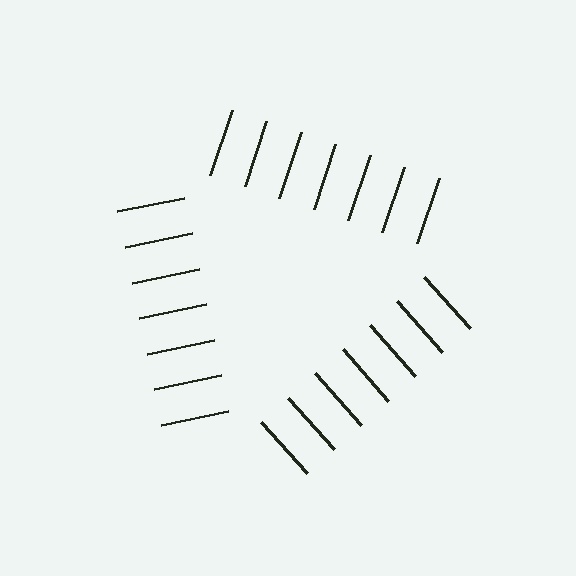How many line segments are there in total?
21 — 7 along each of the 3 edges.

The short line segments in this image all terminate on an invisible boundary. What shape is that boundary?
An illusory triangle — the line segments terminate on its edges but no continuous stroke is drawn.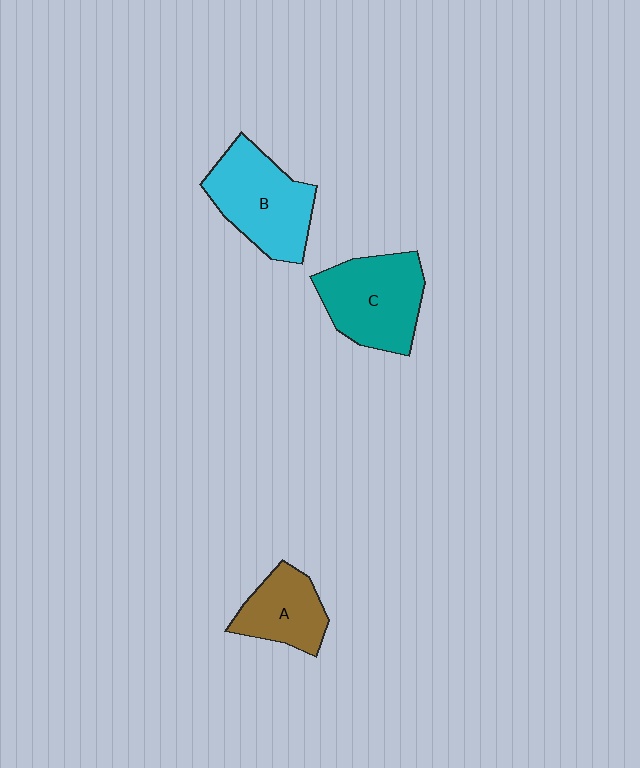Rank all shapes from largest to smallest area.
From largest to smallest: B (cyan), C (teal), A (brown).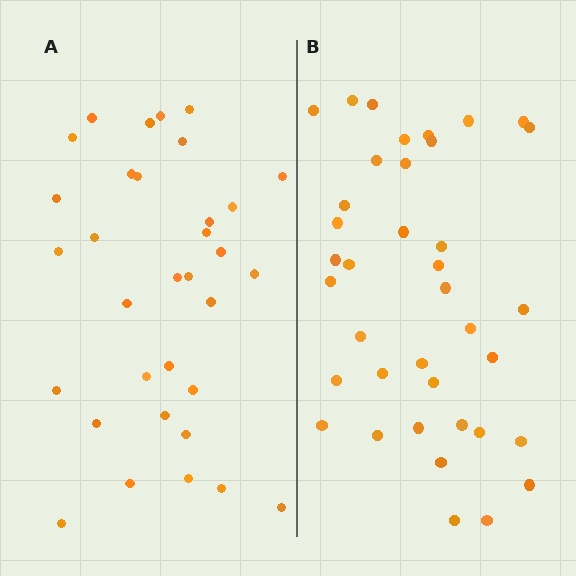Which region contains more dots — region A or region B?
Region B (the right region) has more dots.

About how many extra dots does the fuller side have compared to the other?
Region B has about 5 more dots than region A.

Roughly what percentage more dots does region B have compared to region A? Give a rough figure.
About 15% more.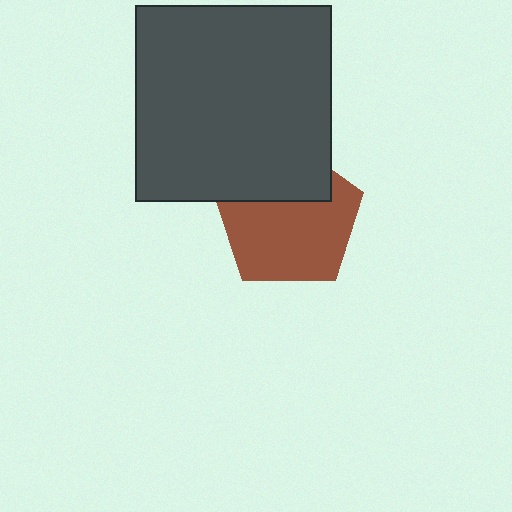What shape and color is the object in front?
The object in front is a dark gray square.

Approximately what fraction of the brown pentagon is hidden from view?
Roughly 32% of the brown pentagon is hidden behind the dark gray square.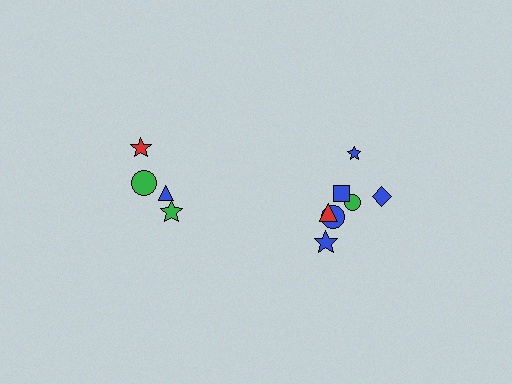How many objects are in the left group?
There are 4 objects.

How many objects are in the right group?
There are 7 objects.